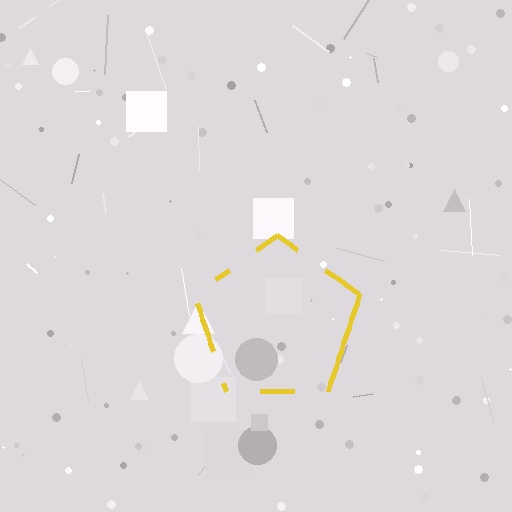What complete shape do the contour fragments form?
The contour fragments form a pentagon.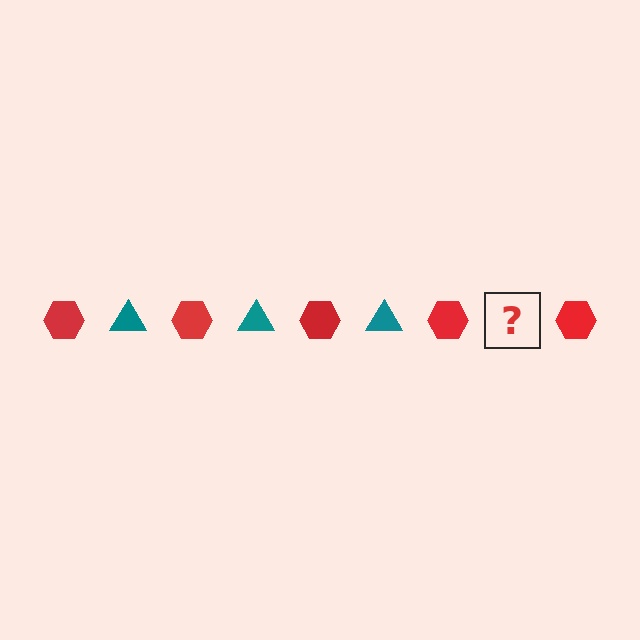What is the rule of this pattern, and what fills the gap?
The rule is that the pattern alternates between red hexagon and teal triangle. The gap should be filled with a teal triangle.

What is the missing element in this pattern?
The missing element is a teal triangle.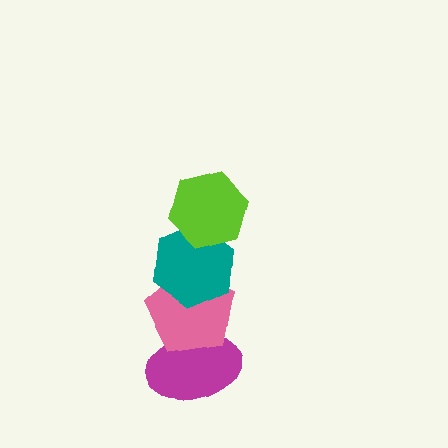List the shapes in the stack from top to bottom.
From top to bottom: the lime hexagon, the teal hexagon, the pink pentagon, the magenta ellipse.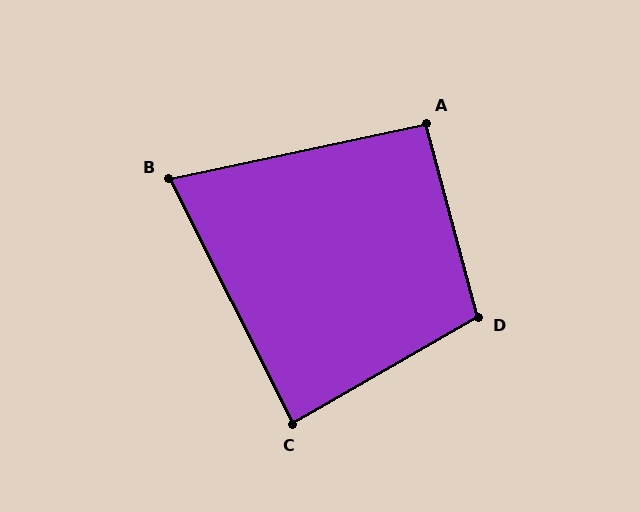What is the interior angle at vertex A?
Approximately 93 degrees (approximately right).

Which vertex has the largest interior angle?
D, at approximately 105 degrees.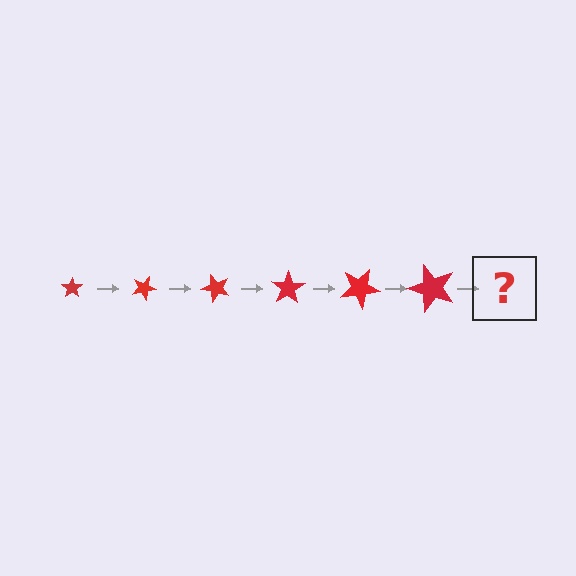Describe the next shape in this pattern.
It should be a star, larger than the previous one and rotated 150 degrees from the start.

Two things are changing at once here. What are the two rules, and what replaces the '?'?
The two rules are that the star grows larger each step and it rotates 25 degrees each step. The '?' should be a star, larger than the previous one and rotated 150 degrees from the start.